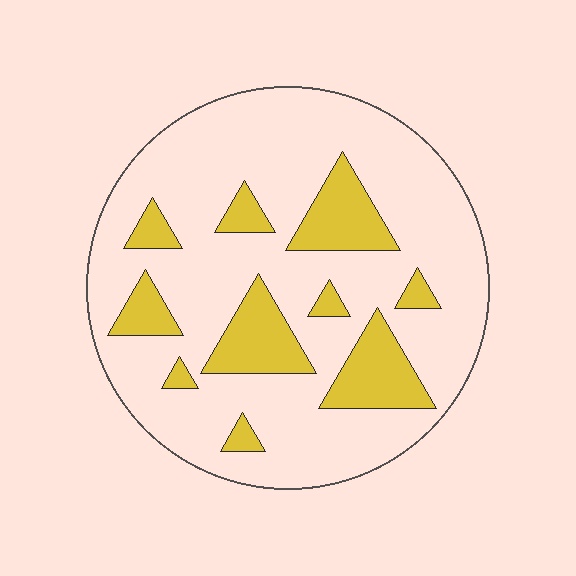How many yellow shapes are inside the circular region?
10.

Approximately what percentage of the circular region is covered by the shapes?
Approximately 20%.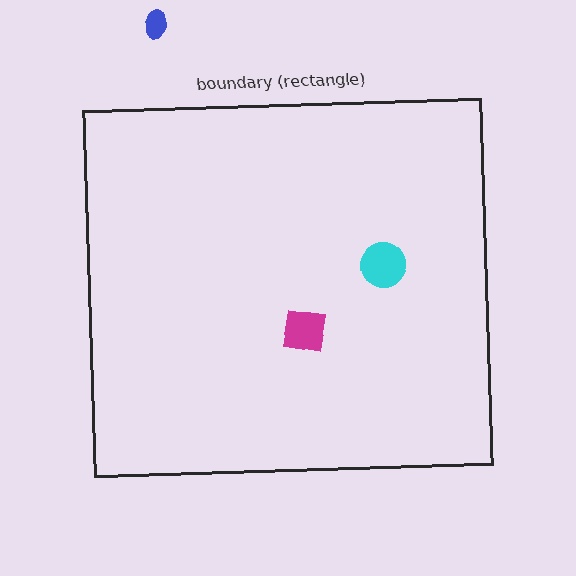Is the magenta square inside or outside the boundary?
Inside.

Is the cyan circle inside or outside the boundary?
Inside.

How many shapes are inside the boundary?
2 inside, 1 outside.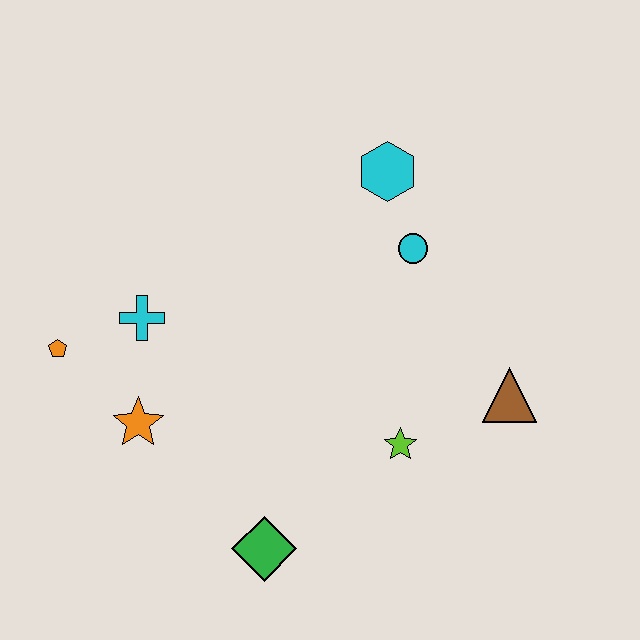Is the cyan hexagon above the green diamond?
Yes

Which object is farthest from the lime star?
The orange pentagon is farthest from the lime star.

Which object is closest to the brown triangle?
The lime star is closest to the brown triangle.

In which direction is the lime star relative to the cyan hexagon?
The lime star is below the cyan hexagon.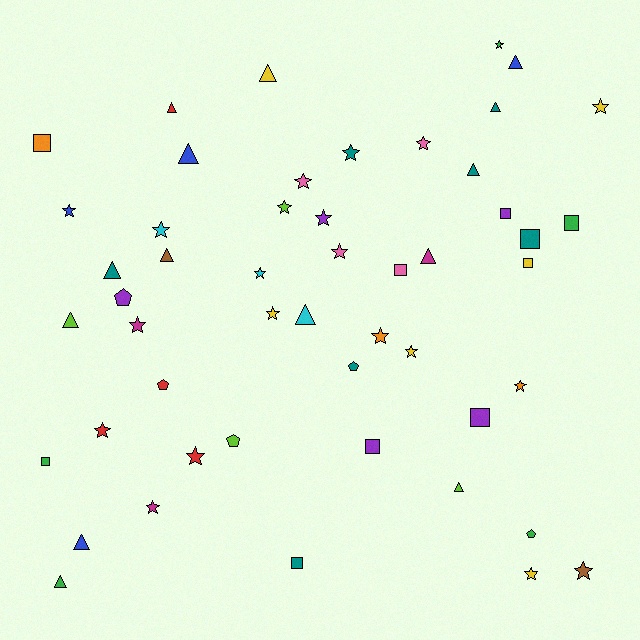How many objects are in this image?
There are 50 objects.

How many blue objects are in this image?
There are 4 blue objects.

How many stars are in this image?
There are 21 stars.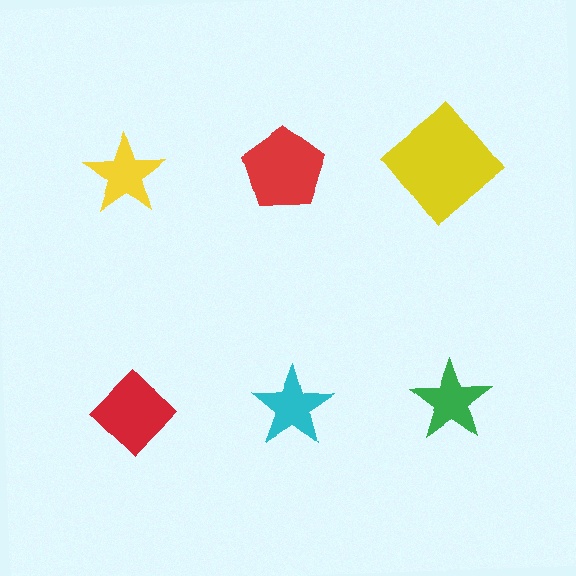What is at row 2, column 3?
A green star.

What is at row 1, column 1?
A yellow star.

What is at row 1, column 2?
A red pentagon.